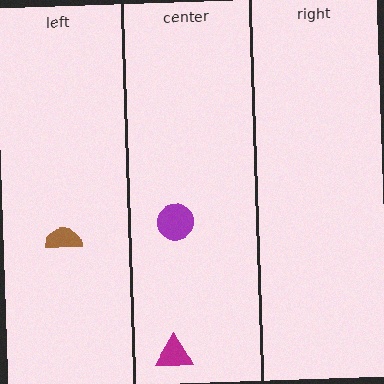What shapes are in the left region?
The brown semicircle.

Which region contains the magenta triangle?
The center region.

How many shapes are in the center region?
2.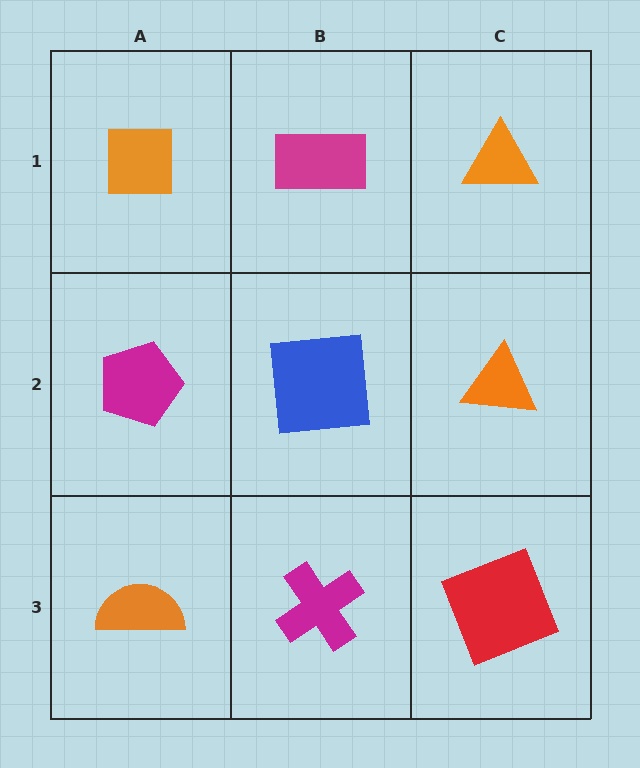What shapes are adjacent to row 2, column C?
An orange triangle (row 1, column C), a red square (row 3, column C), a blue square (row 2, column B).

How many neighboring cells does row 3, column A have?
2.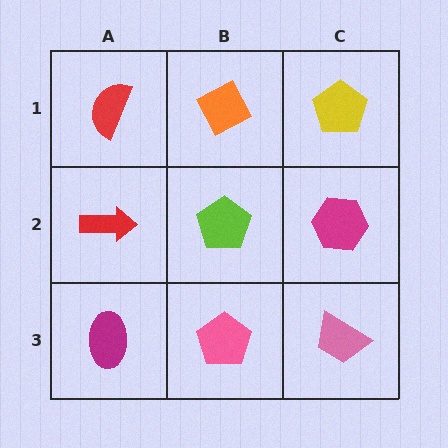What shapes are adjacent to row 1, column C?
A magenta hexagon (row 2, column C), an orange diamond (row 1, column B).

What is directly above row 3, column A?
A red arrow.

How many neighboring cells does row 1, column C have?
2.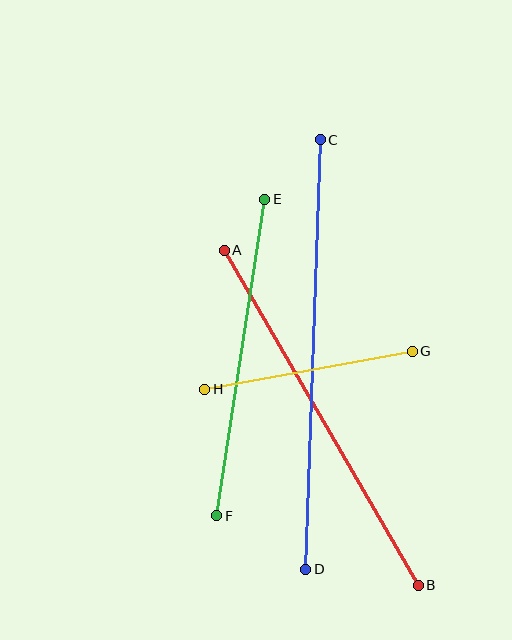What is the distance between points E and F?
The distance is approximately 321 pixels.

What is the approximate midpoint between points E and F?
The midpoint is at approximately (241, 358) pixels.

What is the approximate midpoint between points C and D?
The midpoint is at approximately (313, 355) pixels.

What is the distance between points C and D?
The distance is approximately 430 pixels.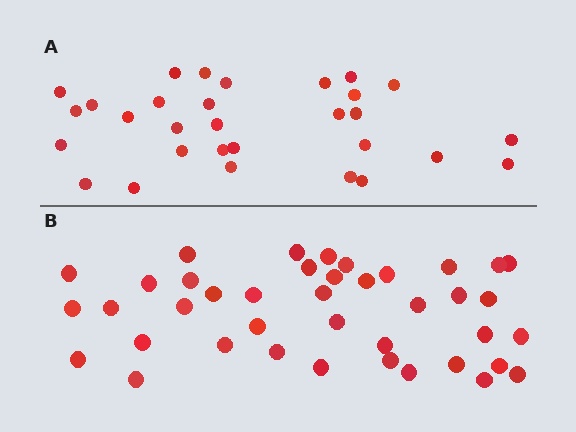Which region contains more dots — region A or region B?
Region B (the bottom region) has more dots.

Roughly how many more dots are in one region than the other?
Region B has roughly 10 or so more dots than region A.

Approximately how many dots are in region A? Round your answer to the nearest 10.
About 30 dots.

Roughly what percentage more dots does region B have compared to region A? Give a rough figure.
About 35% more.